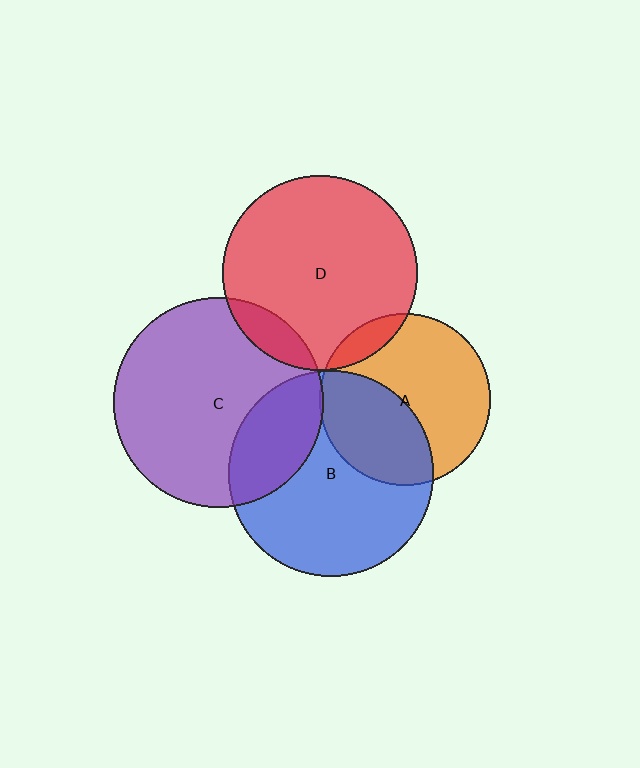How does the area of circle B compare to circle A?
Approximately 1.4 times.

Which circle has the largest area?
Circle C (purple).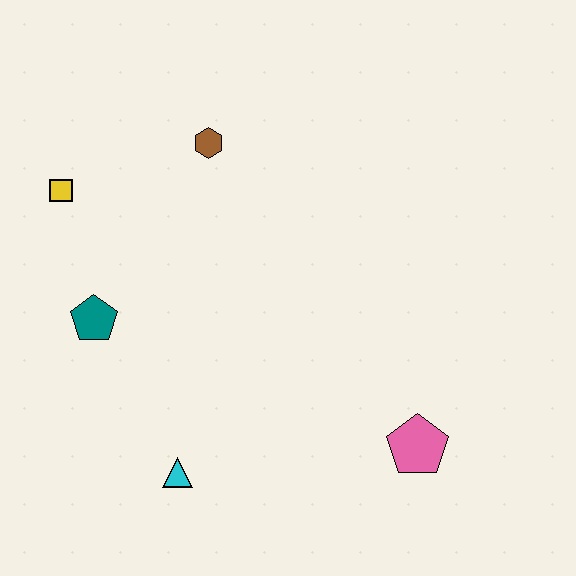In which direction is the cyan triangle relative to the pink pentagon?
The cyan triangle is to the left of the pink pentagon.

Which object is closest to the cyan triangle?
The teal pentagon is closest to the cyan triangle.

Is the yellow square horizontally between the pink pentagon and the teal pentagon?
No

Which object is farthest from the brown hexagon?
The pink pentagon is farthest from the brown hexagon.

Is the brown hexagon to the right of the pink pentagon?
No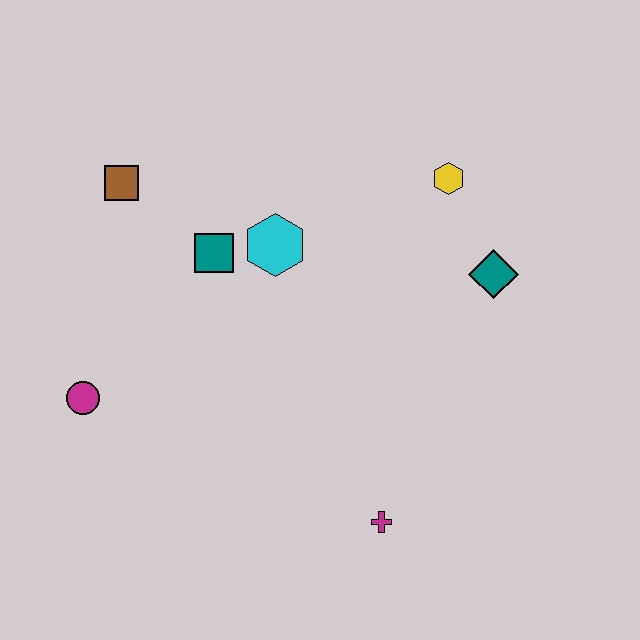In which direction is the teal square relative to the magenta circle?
The teal square is above the magenta circle.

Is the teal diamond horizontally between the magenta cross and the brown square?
No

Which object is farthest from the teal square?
The magenta cross is farthest from the teal square.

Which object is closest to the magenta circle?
The teal square is closest to the magenta circle.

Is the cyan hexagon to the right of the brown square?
Yes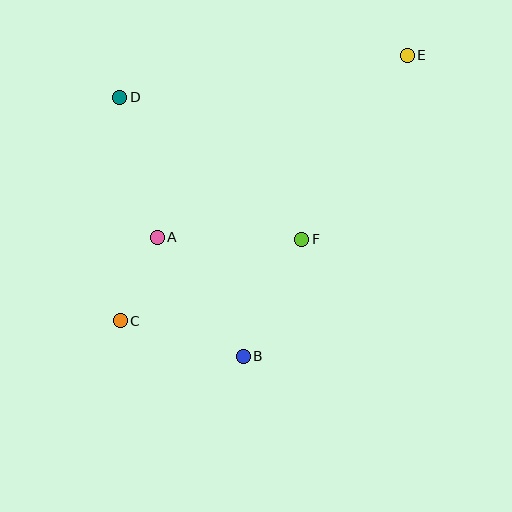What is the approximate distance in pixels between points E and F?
The distance between E and F is approximately 212 pixels.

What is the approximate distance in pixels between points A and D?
The distance between A and D is approximately 145 pixels.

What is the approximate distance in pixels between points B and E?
The distance between B and E is approximately 343 pixels.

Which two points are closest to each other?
Points A and C are closest to each other.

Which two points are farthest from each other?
Points C and E are farthest from each other.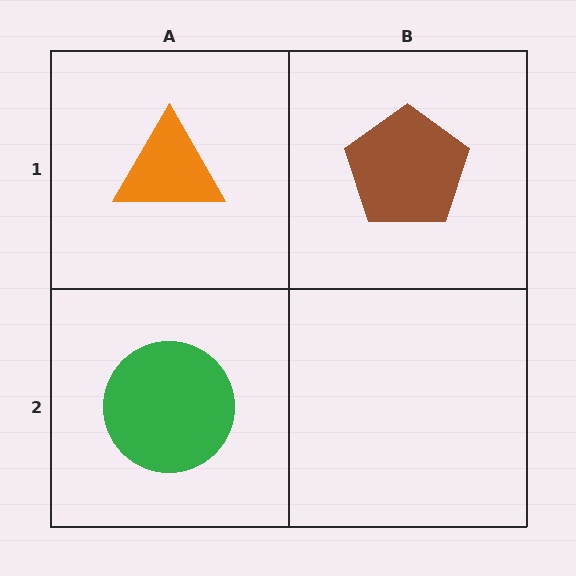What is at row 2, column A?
A green circle.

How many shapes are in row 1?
2 shapes.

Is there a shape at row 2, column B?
No, that cell is empty.